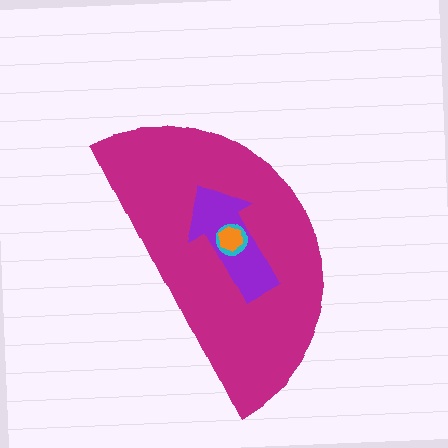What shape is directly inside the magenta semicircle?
The purple arrow.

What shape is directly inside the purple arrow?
The cyan circle.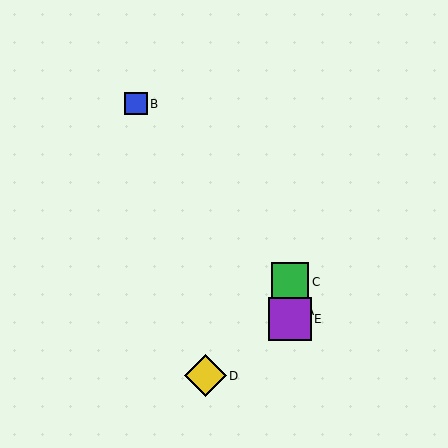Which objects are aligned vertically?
Objects A, C, E are aligned vertically.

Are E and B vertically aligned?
No, E is at x≈290 and B is at x≈136.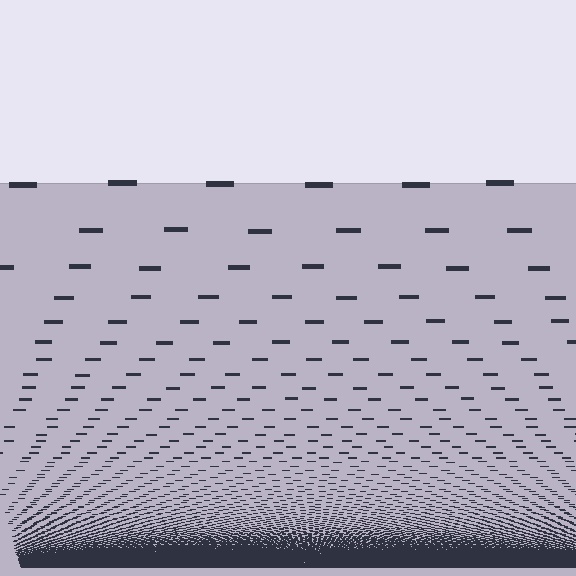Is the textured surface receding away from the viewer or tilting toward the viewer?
The surface appears to tilt toward the viewer. Texture elements get larger and sparser toward the top.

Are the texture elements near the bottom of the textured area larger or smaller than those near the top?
Smaller. The gradient is inverted — elements near the bottom are smaller and denser.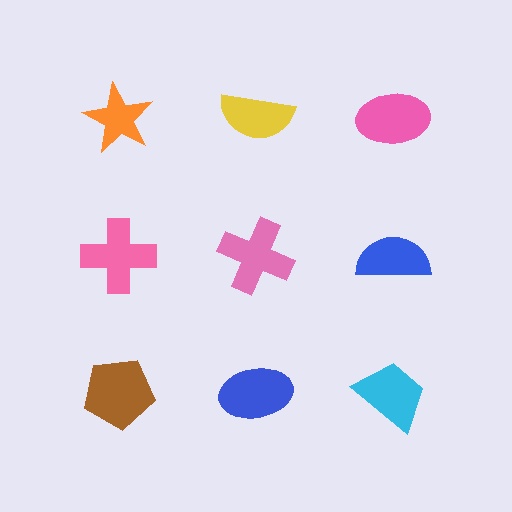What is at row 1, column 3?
A pink ellipse.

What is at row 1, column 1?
An orange star.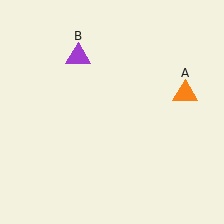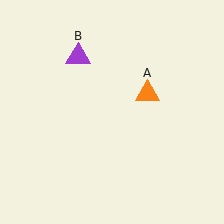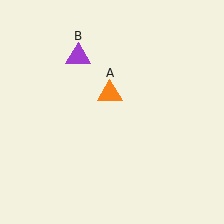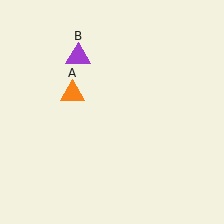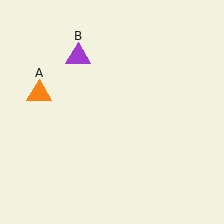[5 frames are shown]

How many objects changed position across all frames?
1 object changed position: orange triangle (object A).